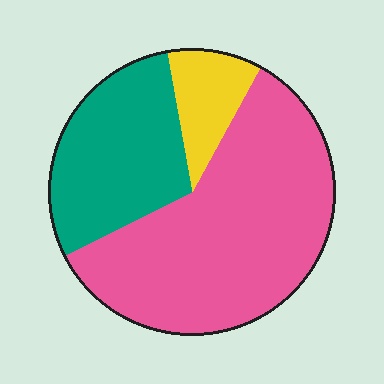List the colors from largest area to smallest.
From largest to smallest: pink, teal, yellow.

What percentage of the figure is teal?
Teal takes up about one third (1/3) of the figure.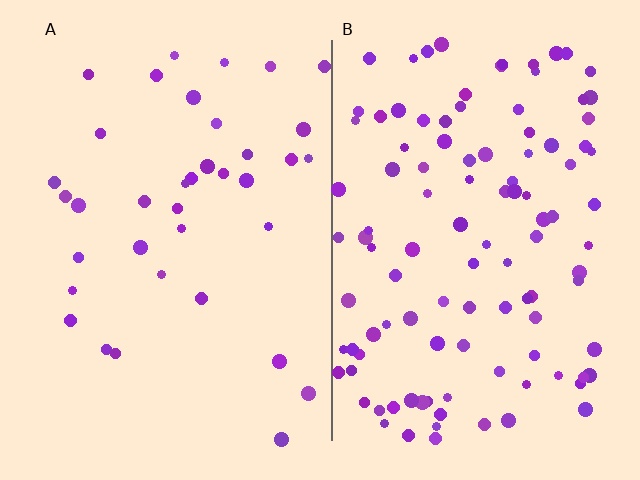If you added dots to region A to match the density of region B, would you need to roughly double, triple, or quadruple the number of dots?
Approximately triple.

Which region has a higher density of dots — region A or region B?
B (the right).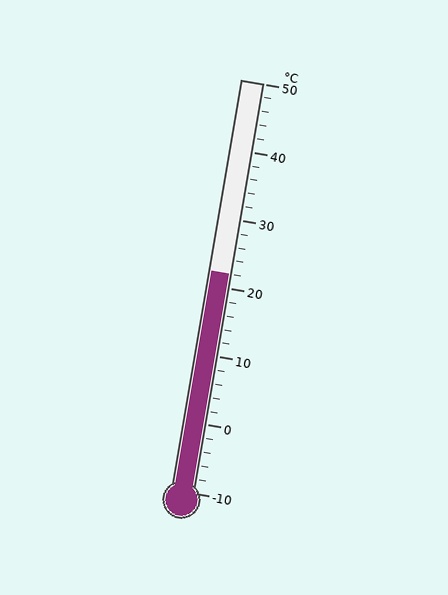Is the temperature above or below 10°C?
The temperature is above 10°C.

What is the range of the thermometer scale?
The thermometer scale ranges from -10°C to 50°C.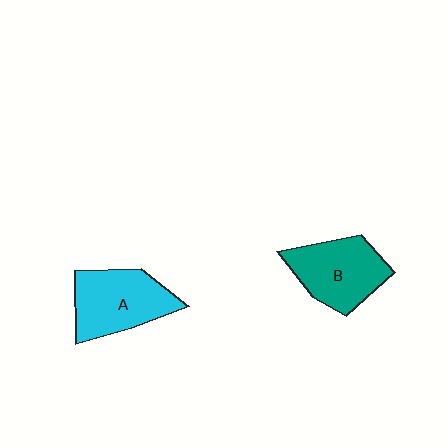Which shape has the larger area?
Shape A (cyan).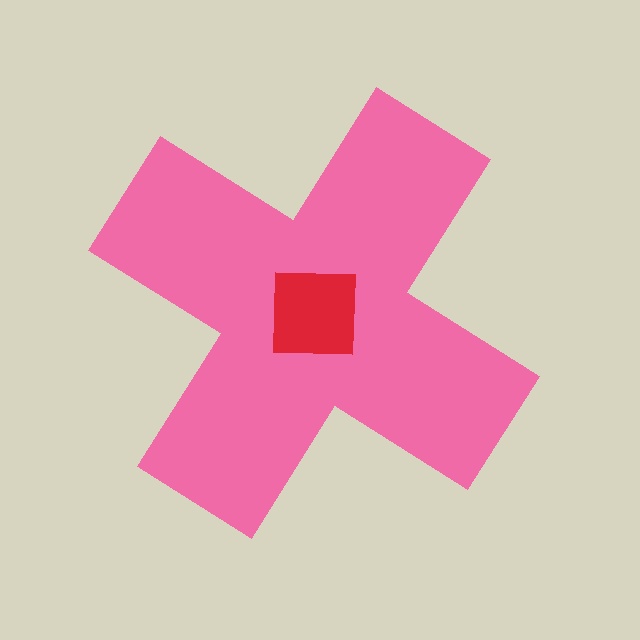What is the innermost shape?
The red square.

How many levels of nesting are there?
2.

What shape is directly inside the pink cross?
The red square.